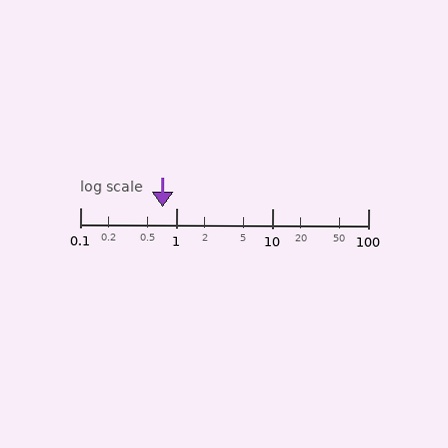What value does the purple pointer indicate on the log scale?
The pointer indicates approximately 0.72.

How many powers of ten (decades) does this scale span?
The scale spans 3 decades, from 0.1 to 100.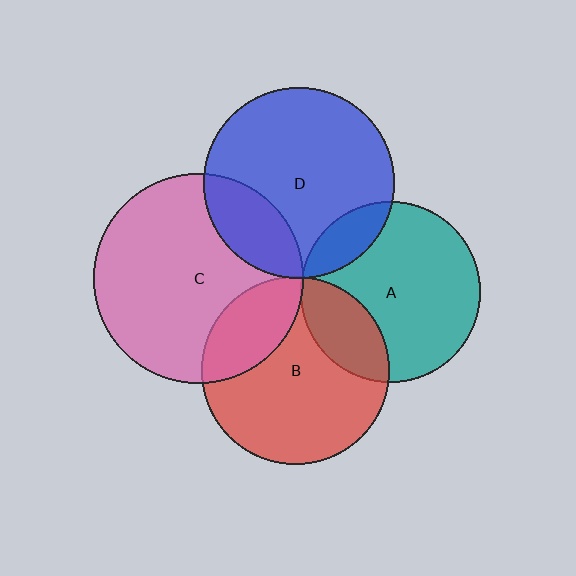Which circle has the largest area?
Circle C (pink).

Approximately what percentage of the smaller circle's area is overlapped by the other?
Approximately 20%.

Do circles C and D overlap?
Yes.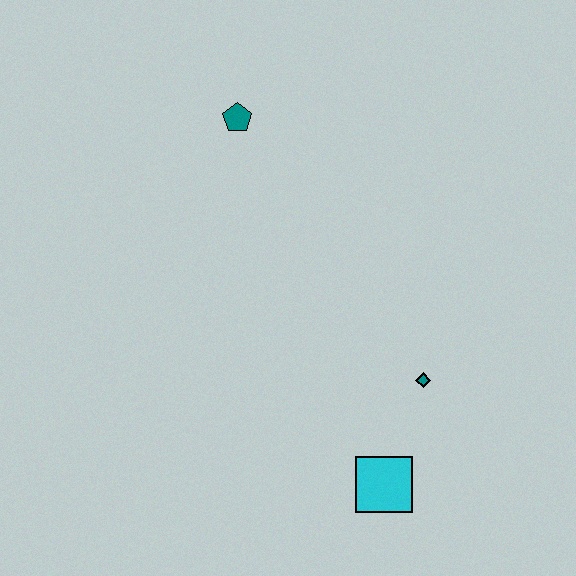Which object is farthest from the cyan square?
The teal pentagon is farthest from the cyan square.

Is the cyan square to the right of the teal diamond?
No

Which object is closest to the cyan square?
The teal diamond is closest to the cyan square.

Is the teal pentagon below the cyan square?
No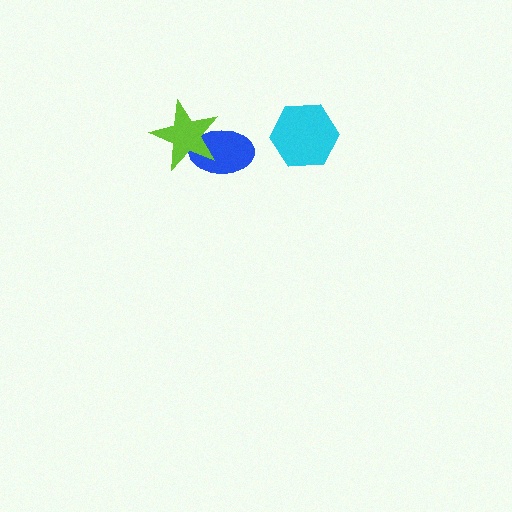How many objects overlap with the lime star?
1 object overlaps with the lime star.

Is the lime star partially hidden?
No, no other shape covers it.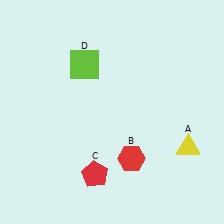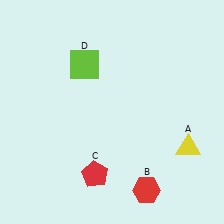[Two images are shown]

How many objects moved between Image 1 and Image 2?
1 object moved between the two images.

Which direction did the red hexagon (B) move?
The red hexagon (B) moved down.